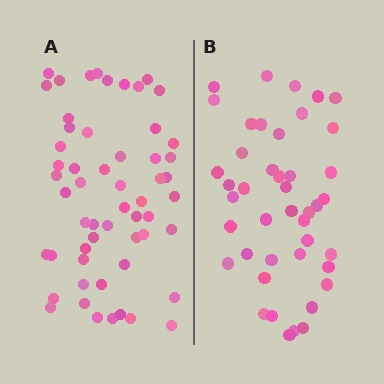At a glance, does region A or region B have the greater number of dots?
Region A (the left region) has more dots.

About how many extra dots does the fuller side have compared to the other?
Region A has approximately 15 more dots than region B.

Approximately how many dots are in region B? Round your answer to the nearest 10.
About 40 dots. (The exact count is 43, which rounds to 40.)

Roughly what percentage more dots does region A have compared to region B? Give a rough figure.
About 30% more.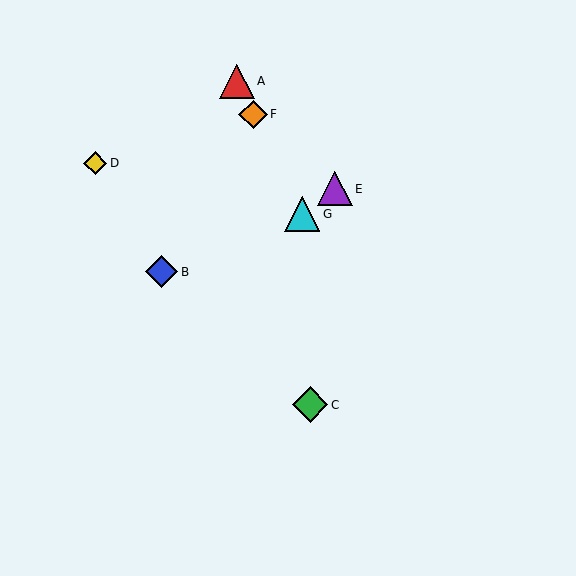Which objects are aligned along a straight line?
Objects A, F, G are aligned along a straight line.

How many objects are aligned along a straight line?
3 objects (A, F, G) are aligned along a straight line.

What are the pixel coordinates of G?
Object G is at (302, 214).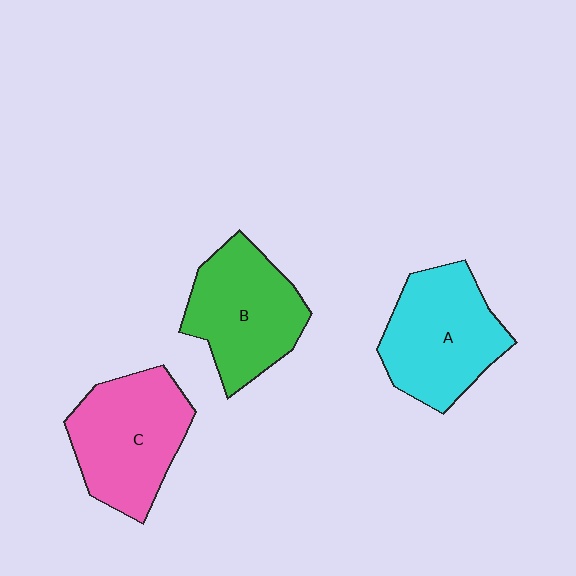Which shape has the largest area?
Shape C (pink).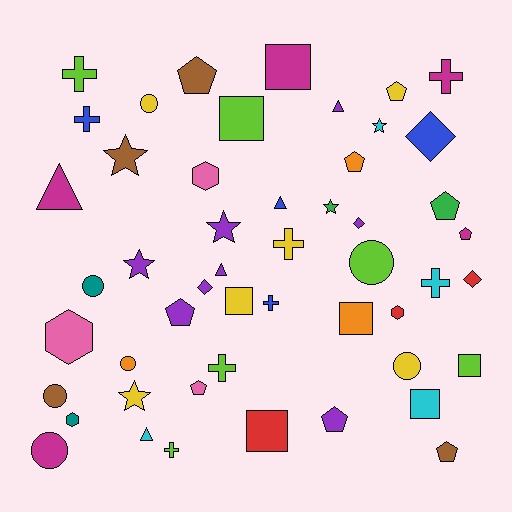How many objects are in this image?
There are 50 objects.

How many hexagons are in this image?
There are 4 hexagons.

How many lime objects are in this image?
There are 6 lime objects.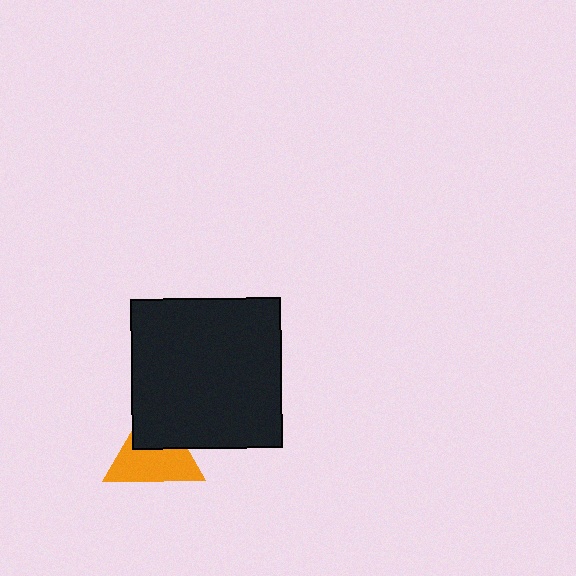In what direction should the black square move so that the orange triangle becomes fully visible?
The black square should move up. That is the shortest direction to clear the overlap and leave the orange triangle fully visible.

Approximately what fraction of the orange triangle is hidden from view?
Roughly 39% of the orange triangle is hidden behind the black square.